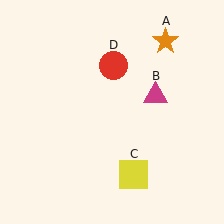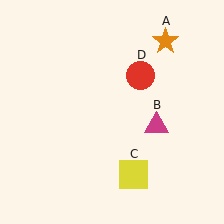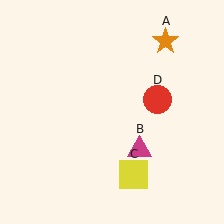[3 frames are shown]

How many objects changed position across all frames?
2 objects changed position: magenta triangle (object B), red circle (object D).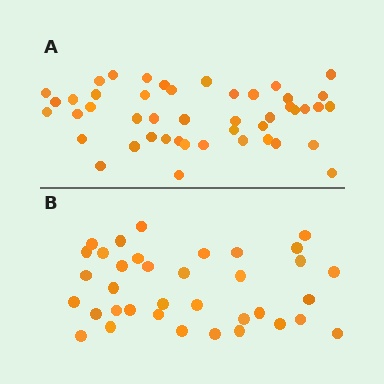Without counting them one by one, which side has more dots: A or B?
Region A (the top region) has more dots.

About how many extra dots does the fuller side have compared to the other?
Region A has roughly 10 or so more dots than region B.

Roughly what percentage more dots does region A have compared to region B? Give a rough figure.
About 30% more.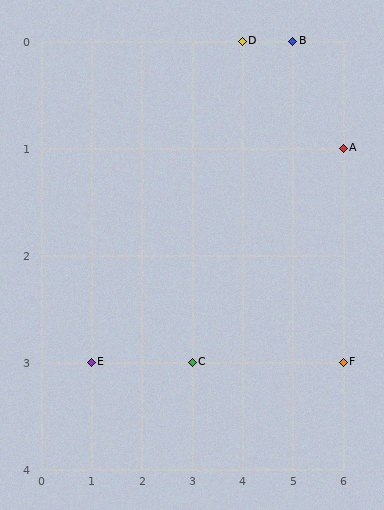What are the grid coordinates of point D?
Point D is at grid coordinates (4, 0).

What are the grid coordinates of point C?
Point C is at grid coordinates (3, 3).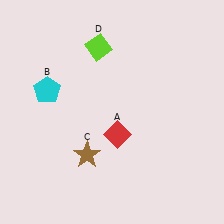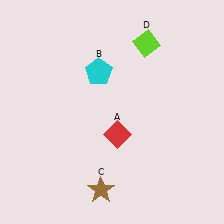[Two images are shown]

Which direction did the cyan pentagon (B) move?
The cyan pentagon (B) moved right.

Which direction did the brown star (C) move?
The brown star (C) moved down.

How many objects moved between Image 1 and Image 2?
3 objects moved between the two images.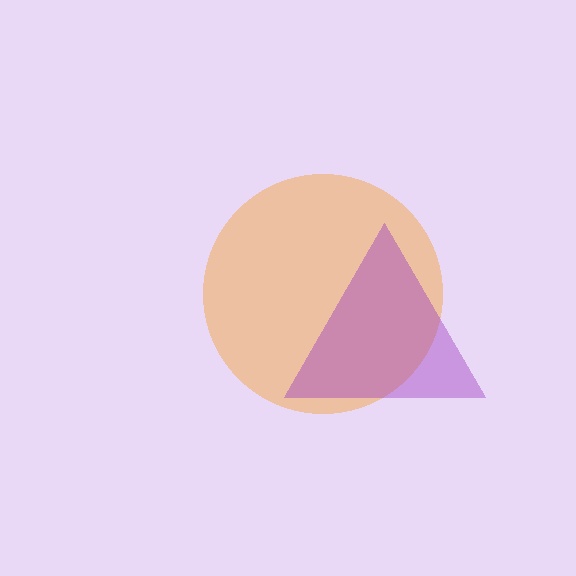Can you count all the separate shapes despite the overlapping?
Yes, there are 2 separate shapes.